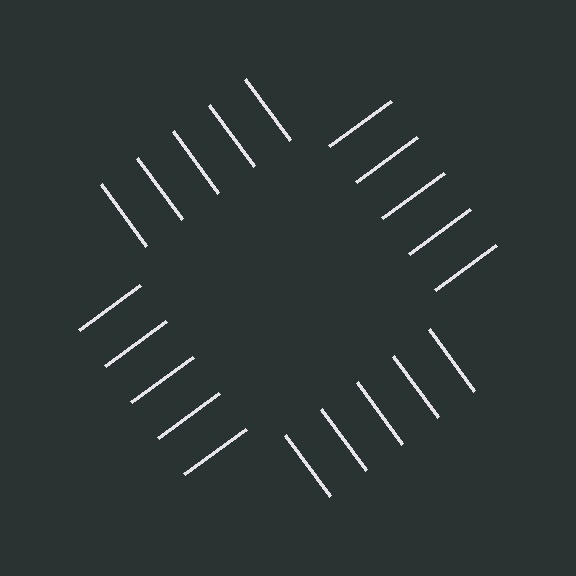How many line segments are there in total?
20 — 5 along each of the 4 edges.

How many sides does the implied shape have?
4 sides — the line-ends trace a square.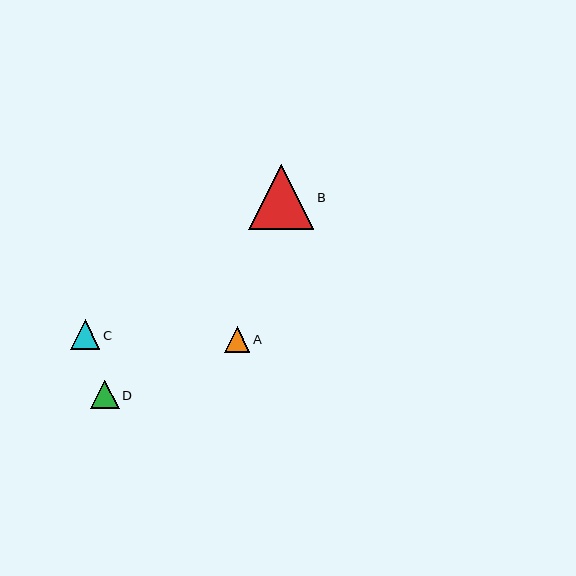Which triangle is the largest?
Triangle B is the largest with a size of approximately 65 pixels.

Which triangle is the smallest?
Triangle A is the smallest with a size of approximately 26 pixels.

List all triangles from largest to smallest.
From largest to smallest: B, C, D, A.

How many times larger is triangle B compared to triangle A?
Triangle B is approximately 2.5 times the size of triangle A.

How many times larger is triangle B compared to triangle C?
Triangle B is approximately 2.2 times the size of triangle C.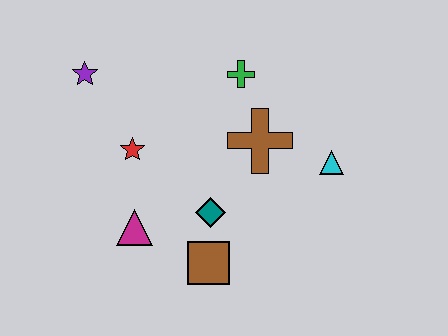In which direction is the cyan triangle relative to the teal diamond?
The cyan triangle is to the right of the teal diamond.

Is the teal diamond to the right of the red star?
Yes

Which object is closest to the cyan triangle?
The brown cross is closest to the cyan triangle.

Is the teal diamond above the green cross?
No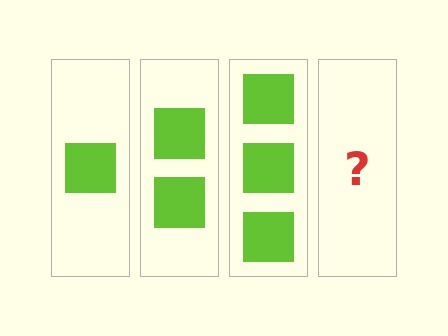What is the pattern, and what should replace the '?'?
The pattern is that each step adds one more square. The '?' should be 4 squares.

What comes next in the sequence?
The next element should be 4 squares.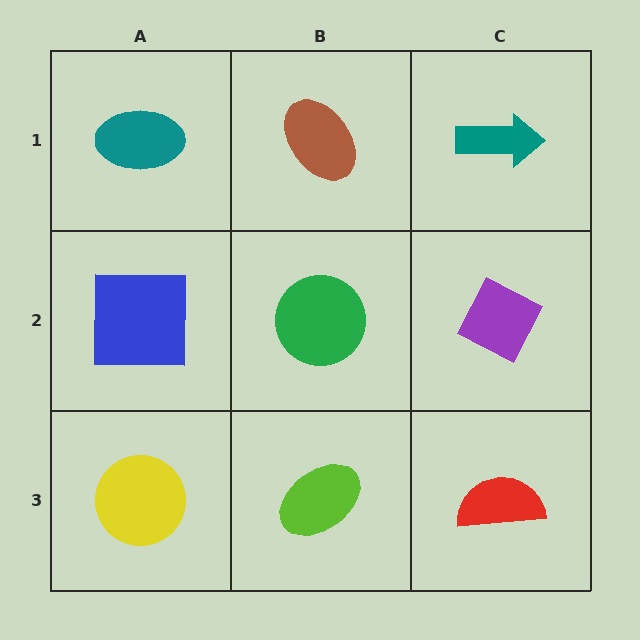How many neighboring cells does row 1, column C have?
2.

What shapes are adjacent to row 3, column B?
A green circle (row 2, column B), a yellow circle (row 3, column A), a red semicircle (row 3, column C).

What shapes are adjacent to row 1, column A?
A blue square (row 2, column A), a brown ellipse (row 1, column B).